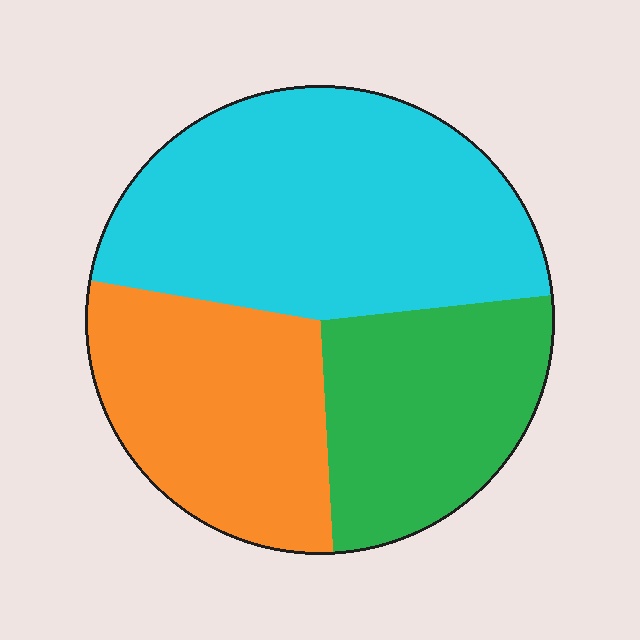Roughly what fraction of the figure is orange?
Orange takes up between a quarter and a half of the figure.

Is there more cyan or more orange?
Cyan.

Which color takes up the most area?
Cyan, at roughly 45%.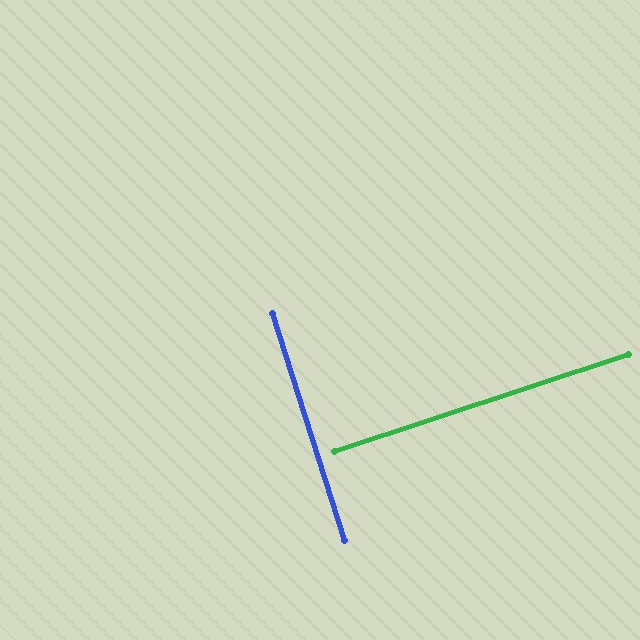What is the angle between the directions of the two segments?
Approximately 89 degrees.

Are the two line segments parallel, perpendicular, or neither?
Perpendicular — they meet at approximately 89°.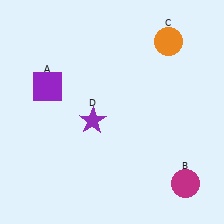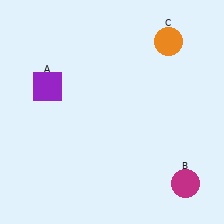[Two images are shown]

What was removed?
The purple star (D) was removed in Image 2.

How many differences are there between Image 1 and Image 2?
There is 1 difference between the two images.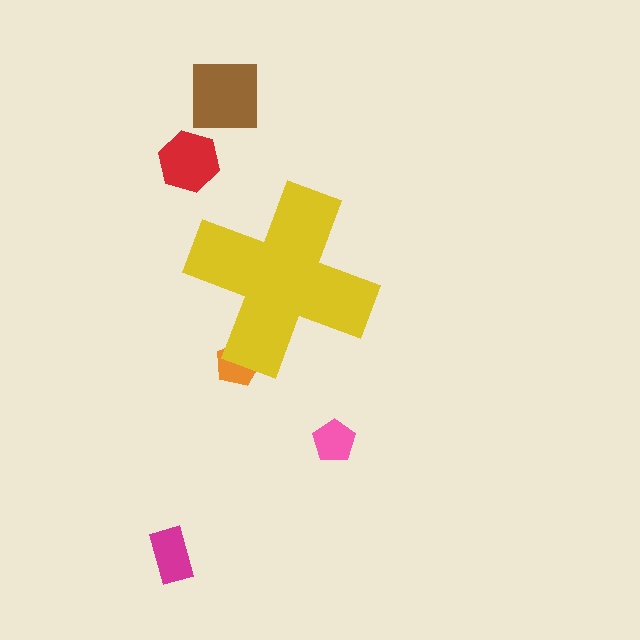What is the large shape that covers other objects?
A yellow cross.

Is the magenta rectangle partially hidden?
No, the magenta rectangle is fully visible.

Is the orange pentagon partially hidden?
Yes, the orange pentagon is partially hidden behind the yellow cross.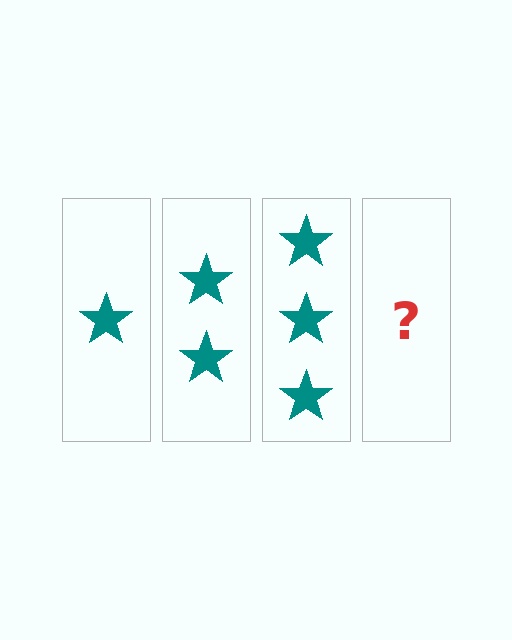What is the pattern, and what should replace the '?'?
The pattern is that each step adds one more star. The '?' should be 4 stars.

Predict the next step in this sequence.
The next step is 4 stars.